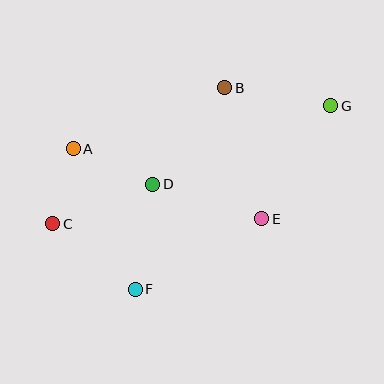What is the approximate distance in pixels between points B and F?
The distance between B and F is approximately 220 pixels.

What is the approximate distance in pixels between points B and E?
The distance between B and E is approximately 136 pixels.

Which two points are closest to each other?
Points A and C are closest to each other.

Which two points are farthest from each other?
Points C and G are farthest from each other.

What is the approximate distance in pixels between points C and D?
The distance between C and D is approximately 107 pixels.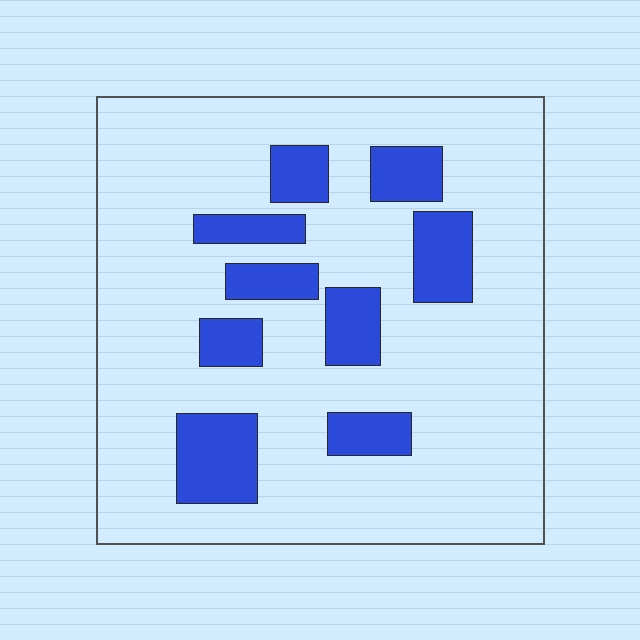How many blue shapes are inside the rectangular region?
9.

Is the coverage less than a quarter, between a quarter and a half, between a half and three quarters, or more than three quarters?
Less than a quarter.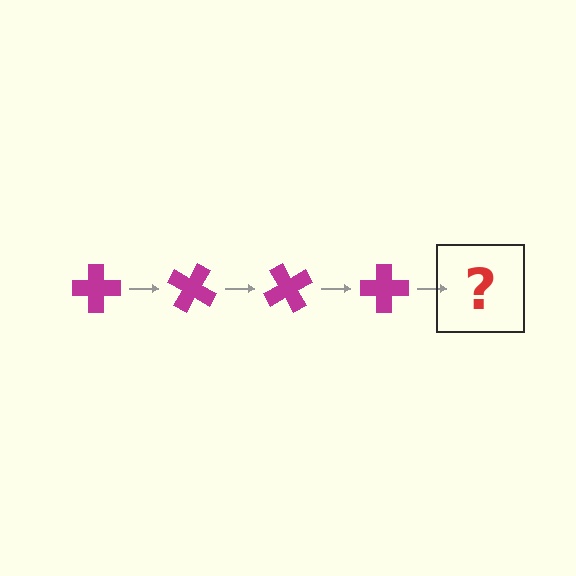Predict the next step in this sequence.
The next step is a magenta cross rotated 120 degrees.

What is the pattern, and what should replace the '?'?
The pattern is that the cross rotates 30 degrees each step. The '?' should be a magenta cross rotated 120 degrees.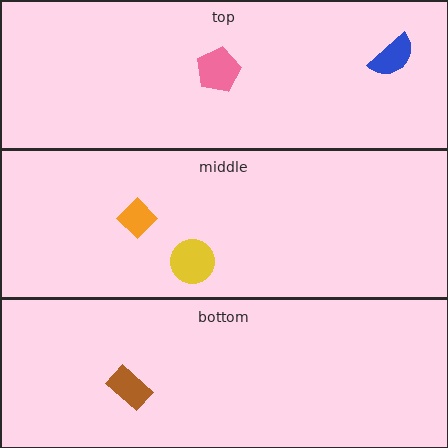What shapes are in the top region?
The pink pentagon, the blue semicircle.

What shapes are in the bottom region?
The brown rectangle.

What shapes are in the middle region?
The yellow circle, the orange diamond.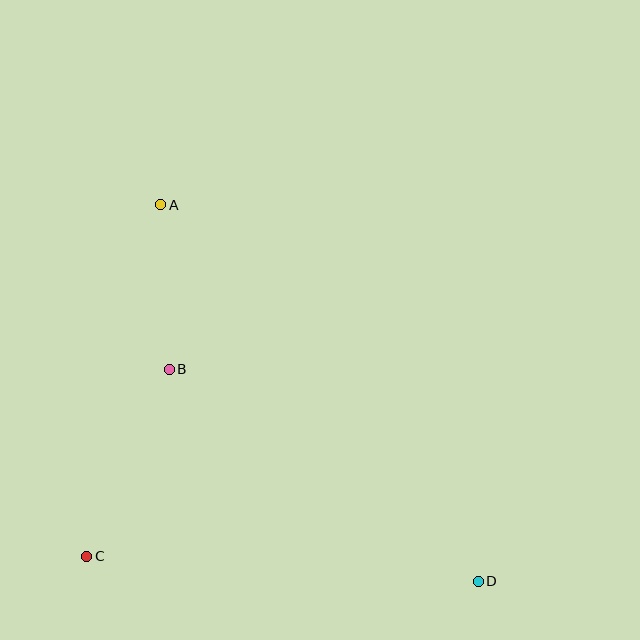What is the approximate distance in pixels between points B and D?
The distance between B and D is approximately 375 pixels.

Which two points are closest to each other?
Points A and B are closest to each other.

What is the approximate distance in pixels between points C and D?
The distance between C and D is approximately 393 pixels.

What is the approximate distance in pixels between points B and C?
The distance between B and C is approximately 204 pixels.